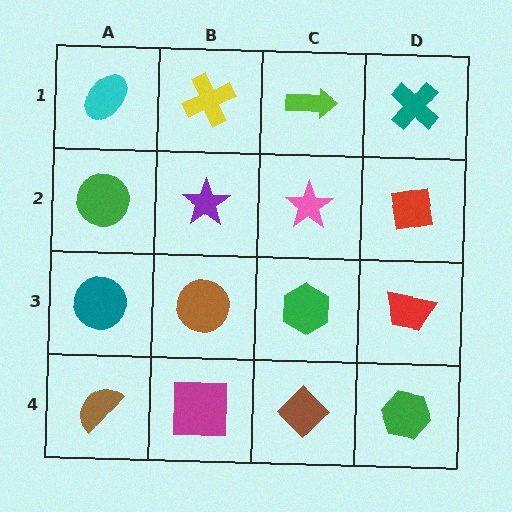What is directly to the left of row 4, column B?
A brown semicircle.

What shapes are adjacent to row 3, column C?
A pink star (row 2, column C), a brown diamond (row 4, column C), a brown circle (row 3, column B), a red trapezoid (row 3, column D).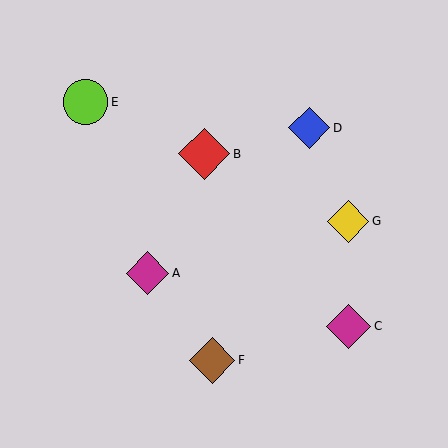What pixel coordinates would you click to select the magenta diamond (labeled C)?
Click at (349, 326) to select the magenta diamond C.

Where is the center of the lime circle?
The center of the lime circle is at (85, 102).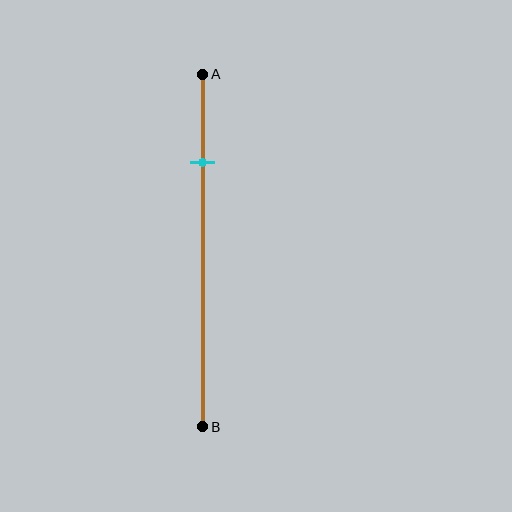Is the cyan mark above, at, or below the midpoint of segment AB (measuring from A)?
The cyan mark is above the midpoint of segment AB.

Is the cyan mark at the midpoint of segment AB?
No, the mark is at about 25% from A, not at the 50% midpoint.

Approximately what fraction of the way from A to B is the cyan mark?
The cyan mark is approximately 25% of the way from A to B.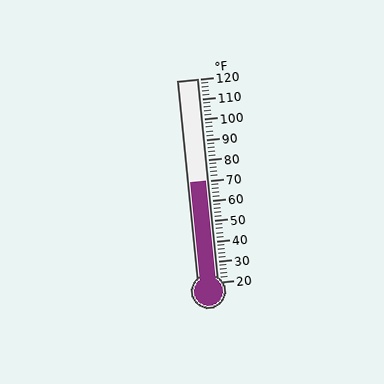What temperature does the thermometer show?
The thermometer shows approximately 70°F.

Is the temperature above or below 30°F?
The temperature is above 30°F.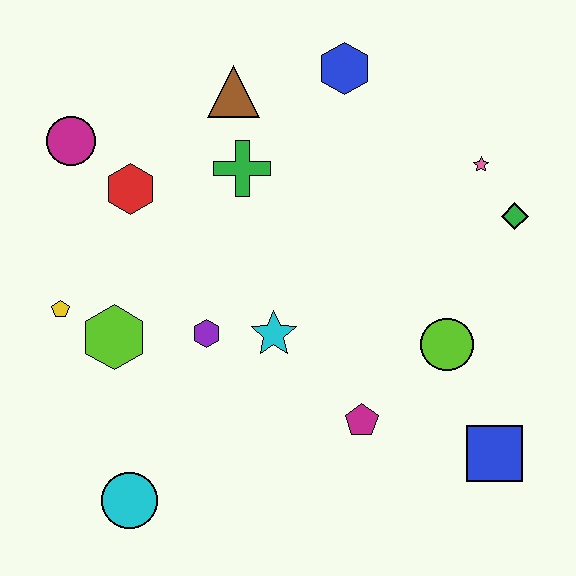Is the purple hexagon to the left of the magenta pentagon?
Yes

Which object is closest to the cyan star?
The purple hexagon is closest to the cyan star.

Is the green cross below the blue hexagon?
Yes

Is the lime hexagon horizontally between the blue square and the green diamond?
No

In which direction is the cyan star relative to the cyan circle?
The cyan star is above the cyan circle.